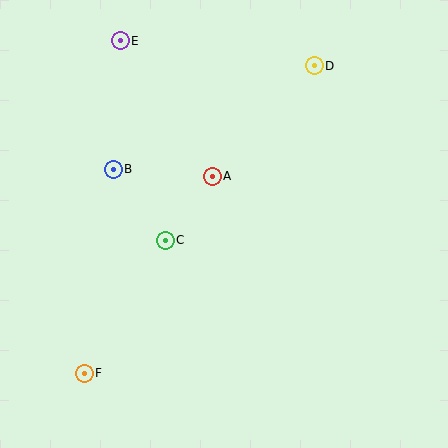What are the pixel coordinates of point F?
Point F is at (84, 373).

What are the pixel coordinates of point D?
Point D is at (314, 66).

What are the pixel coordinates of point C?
Point C is at (165, 240).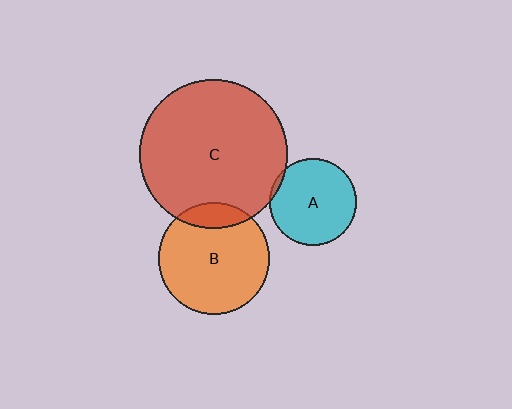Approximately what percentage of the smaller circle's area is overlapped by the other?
Approximately 15%.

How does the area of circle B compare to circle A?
Approximately 1.7 times.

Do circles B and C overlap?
Yes.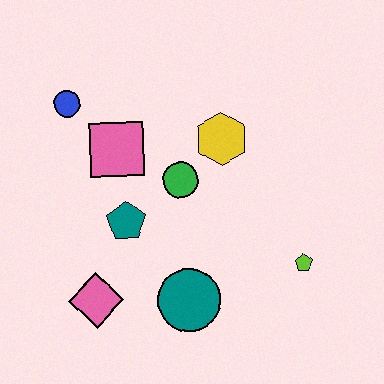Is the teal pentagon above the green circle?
No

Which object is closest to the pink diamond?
The teal pentagon is closest to the pink diamond.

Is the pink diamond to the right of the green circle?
No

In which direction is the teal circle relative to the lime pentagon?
The teal circle is to the left of the lime pentagon.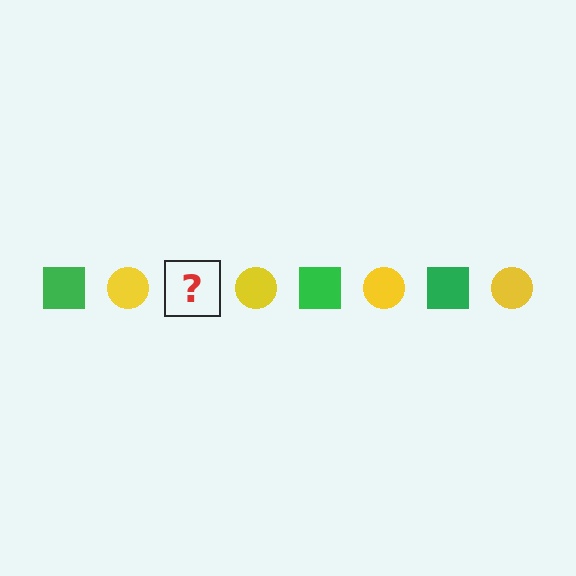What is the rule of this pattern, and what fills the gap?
The rule is that the pattern alternates between green square and yellow circle. The gap should be filled with a green square.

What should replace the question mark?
The question mark should be replaced with a green square.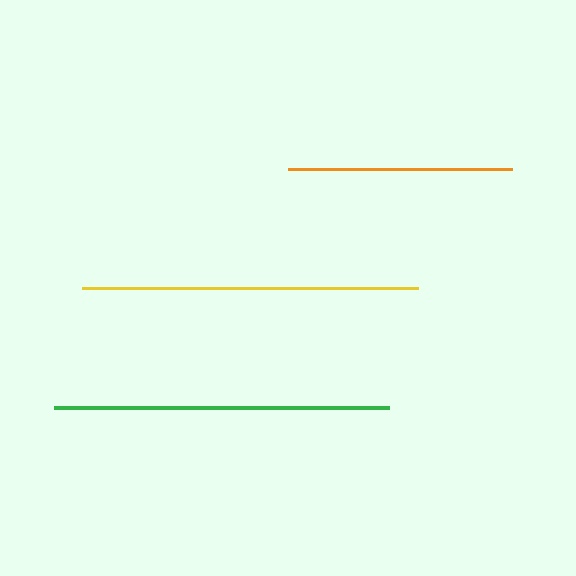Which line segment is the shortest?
The orange line is the shortest at approximately 224 pixels.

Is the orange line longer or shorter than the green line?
The green line is longer than the orange line.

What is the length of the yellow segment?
The yellow segment is approximately 336 pixels long.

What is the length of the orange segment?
The orange segment is approximately 224 pixels long.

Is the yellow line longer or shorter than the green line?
The yellow line is longer than the green line.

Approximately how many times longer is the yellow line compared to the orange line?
The yellow line is approximately 1.5 times the length of the orange line.